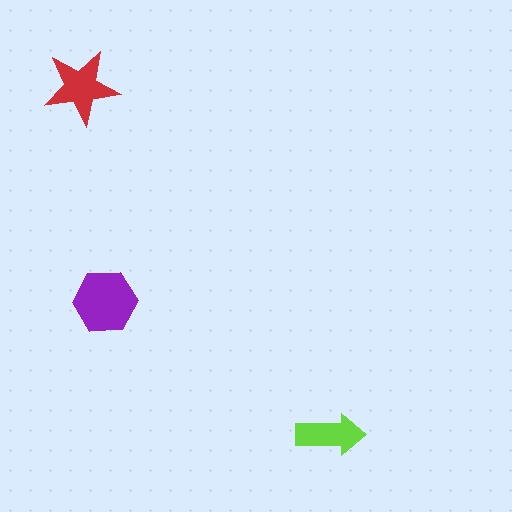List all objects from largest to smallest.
The purple hexagon, the red star, the lime arrow.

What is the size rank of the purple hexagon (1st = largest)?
1st.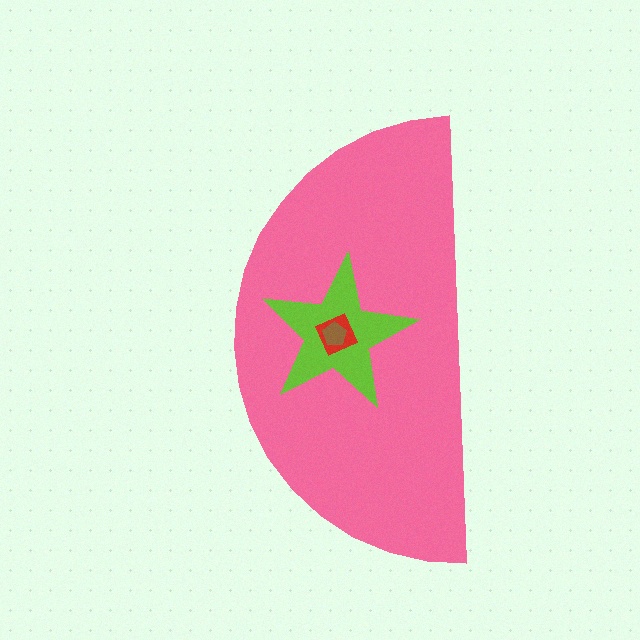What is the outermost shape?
The pink semicircle.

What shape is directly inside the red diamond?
The brown pentagon.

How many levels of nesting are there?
4.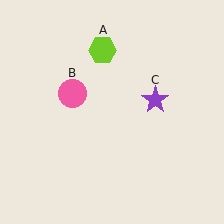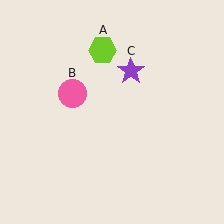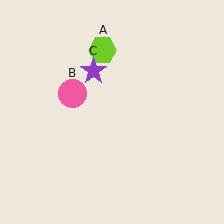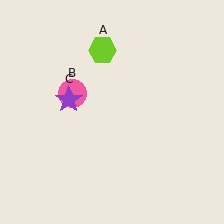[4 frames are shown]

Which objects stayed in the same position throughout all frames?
Lime hexagon (object A) and pink circle (object B) remained stationary.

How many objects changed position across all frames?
1 object changed position: purple star (object C).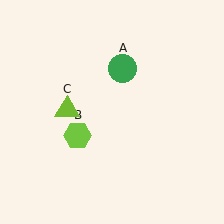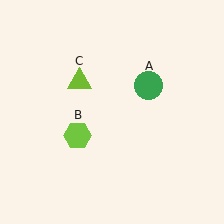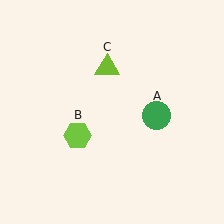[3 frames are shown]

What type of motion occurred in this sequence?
The green circle (object A), lime triangle (object C) rotated clockwise around the center of the scene.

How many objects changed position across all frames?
2 objects changed position: green circle (object A), lime triangle (object C).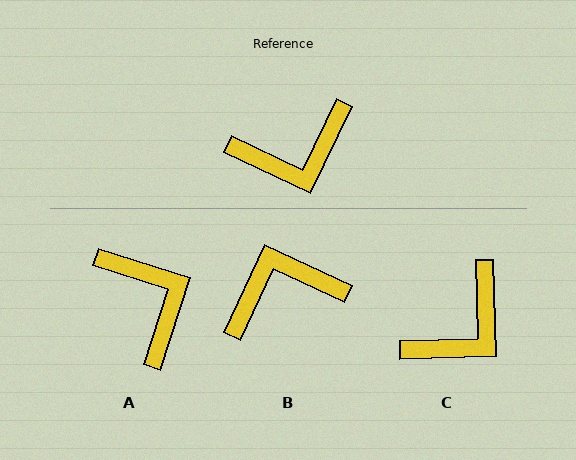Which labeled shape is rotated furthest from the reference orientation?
B, about 179 degrees away.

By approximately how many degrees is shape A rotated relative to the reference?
Approximately 98 degrees counter-clockwise.